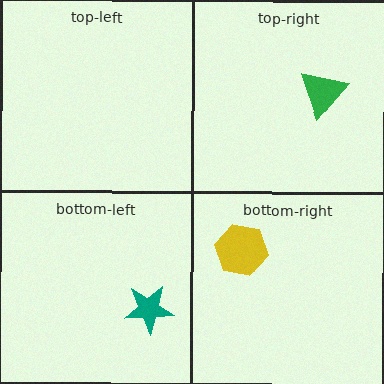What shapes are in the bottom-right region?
The yellow hexagon.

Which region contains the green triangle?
The top-right region.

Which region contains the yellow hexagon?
The bottom-right region.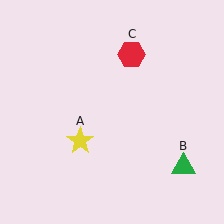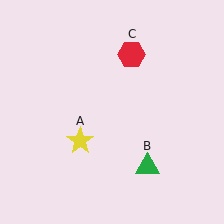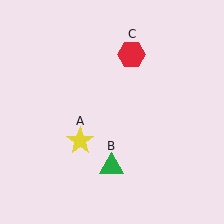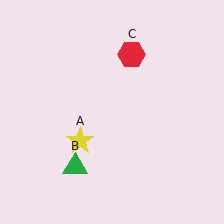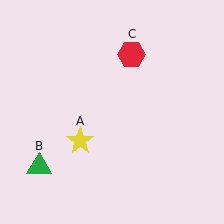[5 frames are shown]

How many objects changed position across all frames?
1 object changed position: green triangle (object B).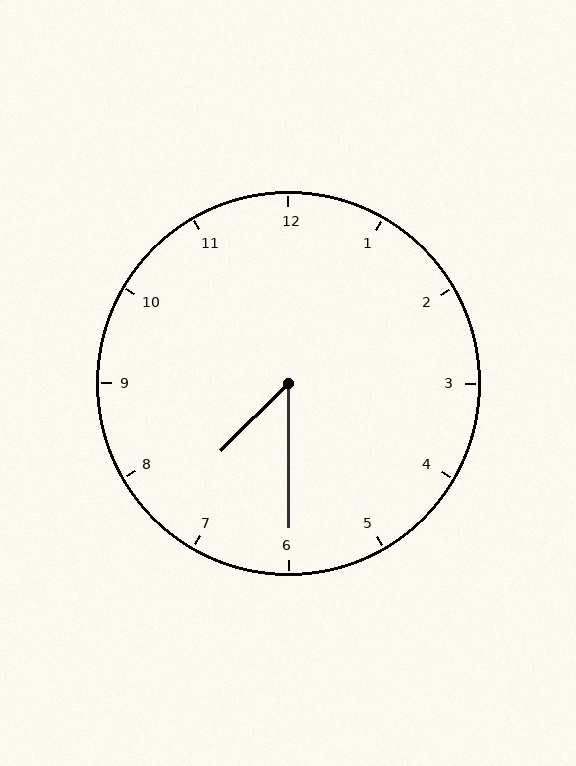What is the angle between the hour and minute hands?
Approximately 45 degrees.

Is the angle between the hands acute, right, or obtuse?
It is acute.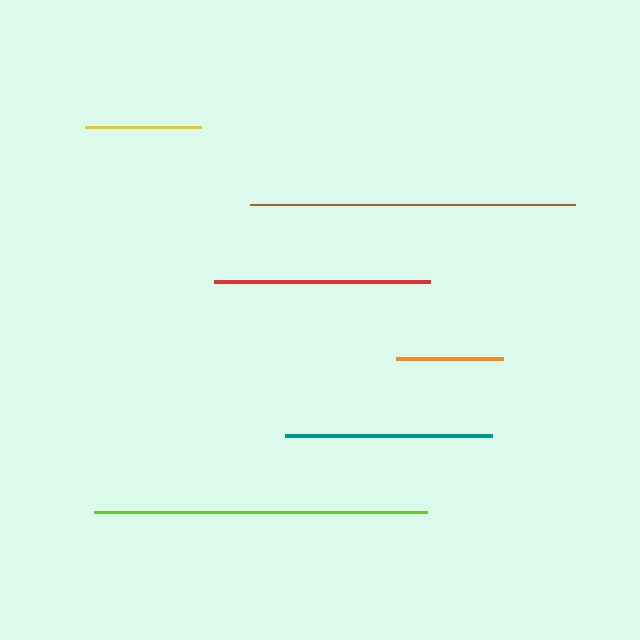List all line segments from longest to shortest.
From longest to shortest: lime, brown, red, teal, yellow, orange.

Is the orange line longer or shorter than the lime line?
The lime line is longer than the orange line.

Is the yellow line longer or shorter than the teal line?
The teal line is longer than the yellow line.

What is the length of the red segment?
The red segment is approximately 216 pixels long.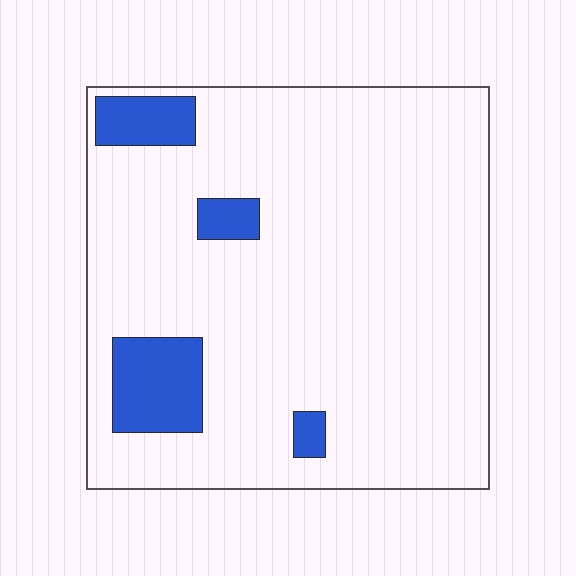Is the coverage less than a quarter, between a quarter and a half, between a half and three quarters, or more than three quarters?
Less than a quarter.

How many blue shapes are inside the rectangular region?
4.